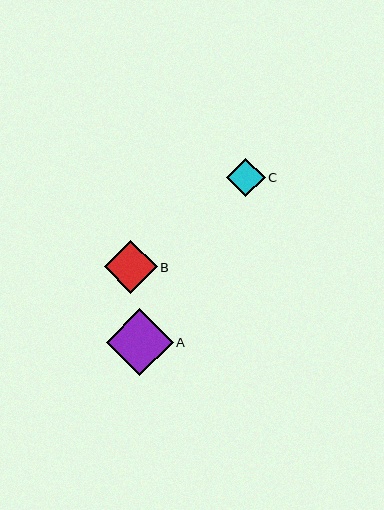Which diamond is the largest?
Diamond A is the largest with a size of approximately 67 pixels.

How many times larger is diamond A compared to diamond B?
Diamond A is approximately 1.3 times the size of diamond B.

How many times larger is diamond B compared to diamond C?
Diamond B is approximately 1.4 times the size of diamond C.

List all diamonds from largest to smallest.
From largest to smallest: A, B, C.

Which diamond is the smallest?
Diamond C is the smallest with a size of approximately 39 pixels.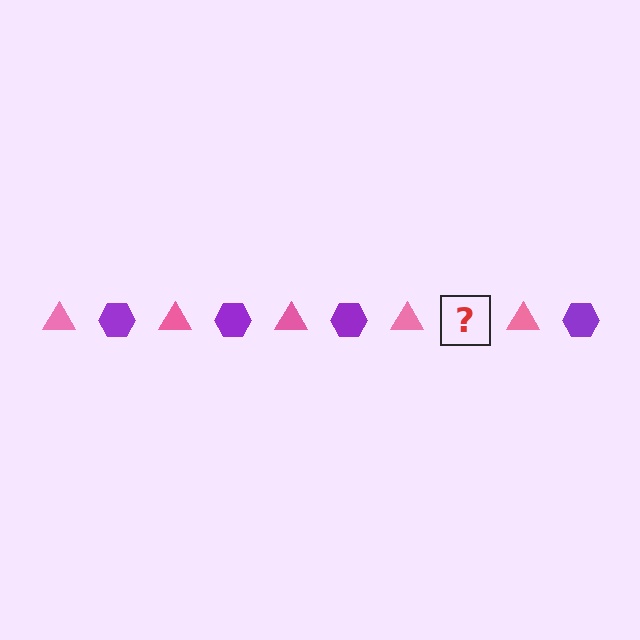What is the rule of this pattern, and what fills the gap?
The rule is that the pattern alternates between pink triangle and purple hexagon. The gap should be filled with a purple hexagon.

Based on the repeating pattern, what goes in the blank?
The blank should be a purple hexagon.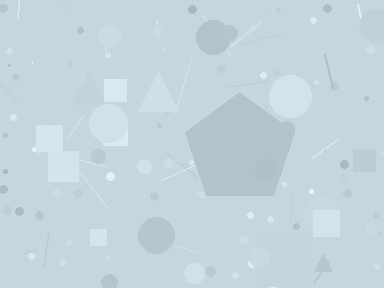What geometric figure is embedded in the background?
A pentagon is embedded in the background.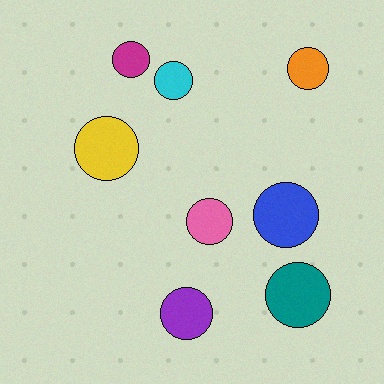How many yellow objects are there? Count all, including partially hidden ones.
There is 1 yellow object.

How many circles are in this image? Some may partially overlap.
There are 8 circles.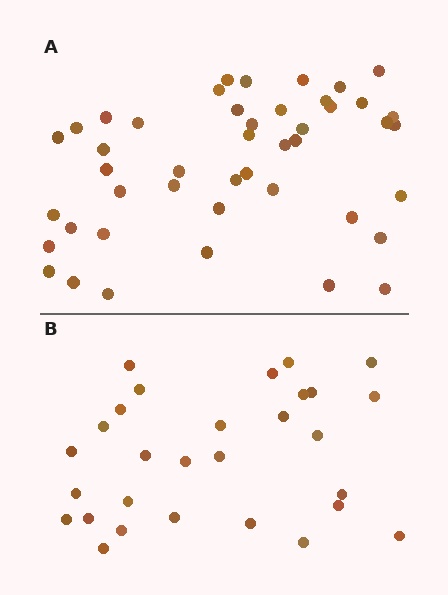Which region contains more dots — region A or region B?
Region A (the top region) has more dots.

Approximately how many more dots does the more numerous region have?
Region A has approximately 15 more dots than region B.